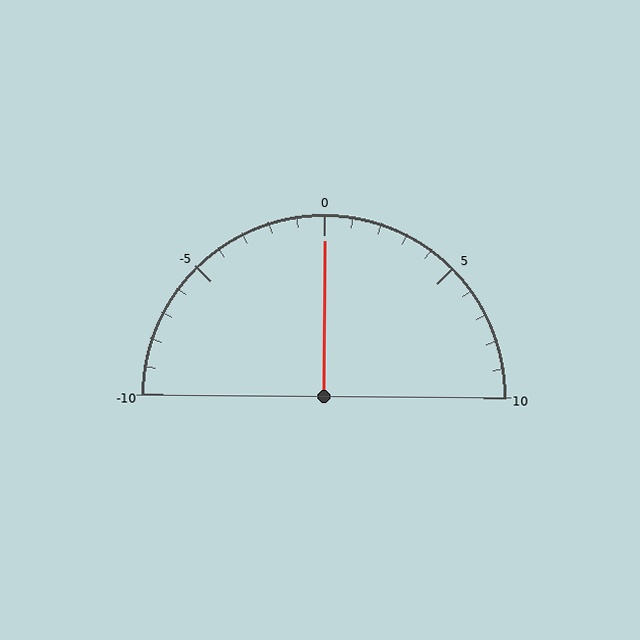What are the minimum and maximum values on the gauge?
The gauge ranges from -10 to 10.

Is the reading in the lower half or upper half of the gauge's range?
The reading is in the upper half of the range (-10 to 10).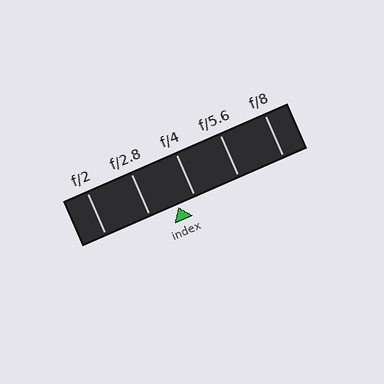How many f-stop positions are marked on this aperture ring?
There are 5 f-stop positions marked.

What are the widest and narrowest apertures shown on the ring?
The widest aperture shown is f/2 and the narrowest is f/8.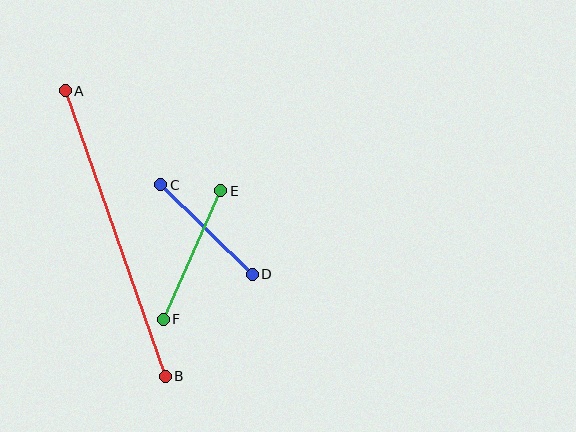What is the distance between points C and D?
The distance is approximately 128 pixels.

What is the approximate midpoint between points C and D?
The midpoint is at approximately (206, 230) pixels.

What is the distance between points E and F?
The distance is approximately 141 pixels.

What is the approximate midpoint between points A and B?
The midpoint is at approximately (115, 234) pixels.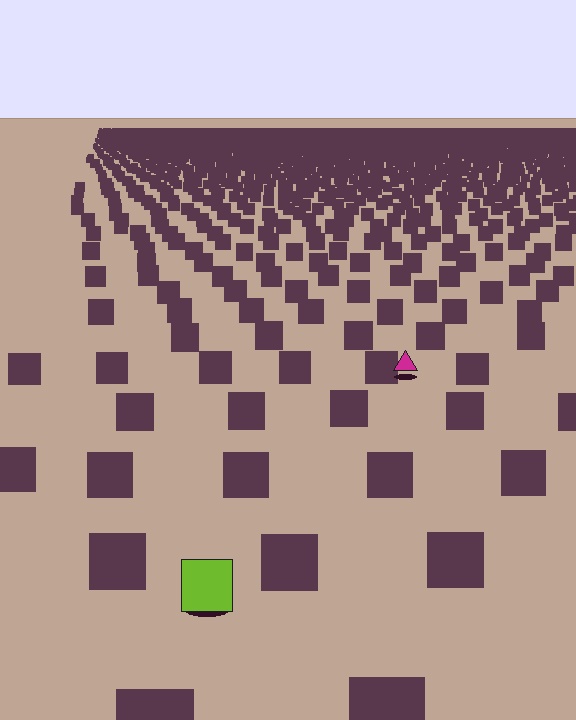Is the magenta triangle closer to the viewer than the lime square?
No. The lime square is closer — you can tell from the texture gradient: the ground texture is coarser near it.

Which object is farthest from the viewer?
The magenta triangle is farthest from the viewer. It appears smaller and the ground texture around it is denser.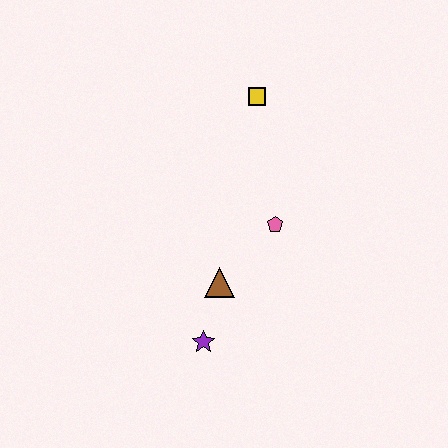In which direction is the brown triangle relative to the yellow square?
The brown triangle is below the yellow square.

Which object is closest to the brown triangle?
The purple star is closest to the brown triangle.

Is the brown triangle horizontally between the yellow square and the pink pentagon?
No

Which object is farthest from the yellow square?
The purple star is farthest from the yellow square.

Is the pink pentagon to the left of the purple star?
No